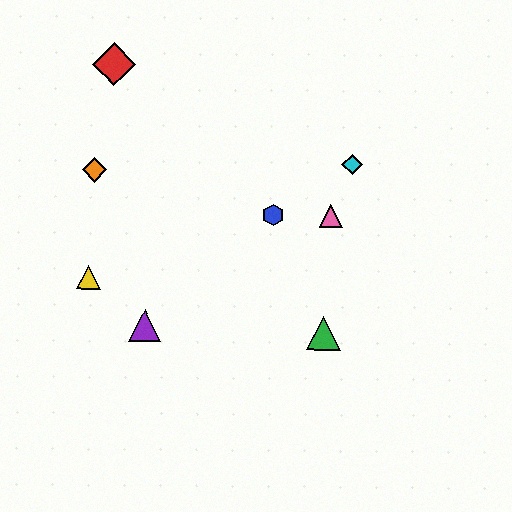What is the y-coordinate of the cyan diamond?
The cyan diamond is at y≈164.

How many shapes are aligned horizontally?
2 shapes (the blue hexagon, the pink triangle) are aligned horizontally.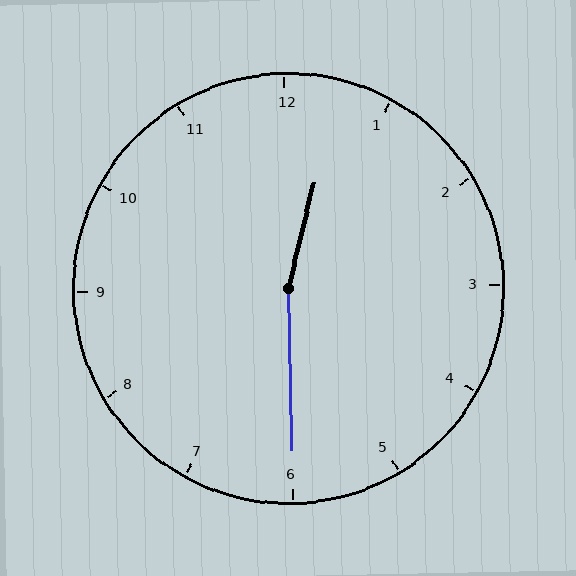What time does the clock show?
12:30.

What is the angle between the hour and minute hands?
Approximately 165 degrees.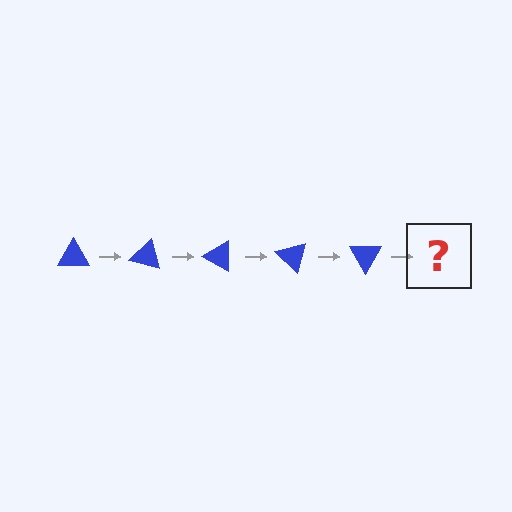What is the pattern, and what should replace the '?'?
The pattern is that the triangle rotates 15 degrees each step. The '?' should be a blue triangle rotated 75 degrees.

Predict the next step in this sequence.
The next step is a blue triangle rotated 75 degrees.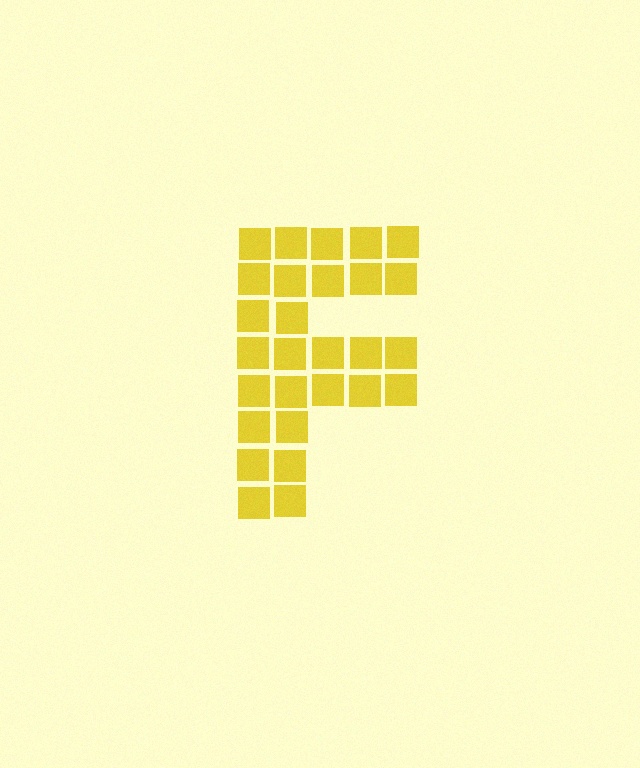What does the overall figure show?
The overall figure shows the letter F.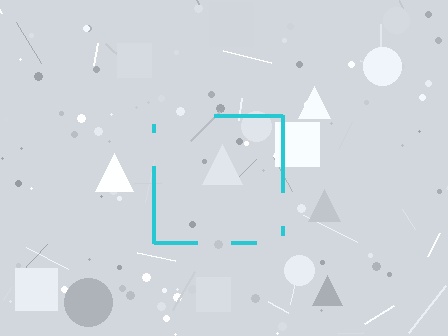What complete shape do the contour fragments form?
The contour fragments form a square.